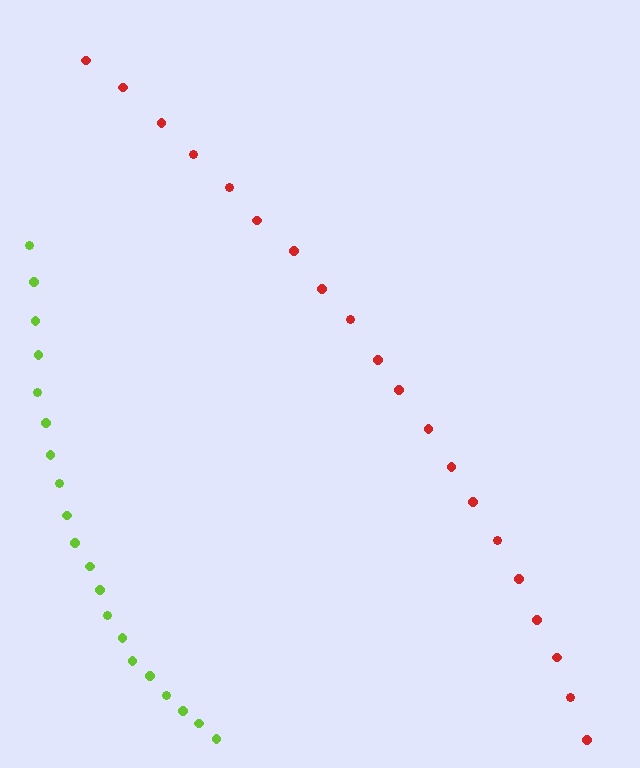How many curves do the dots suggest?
There are 2 distinct paths.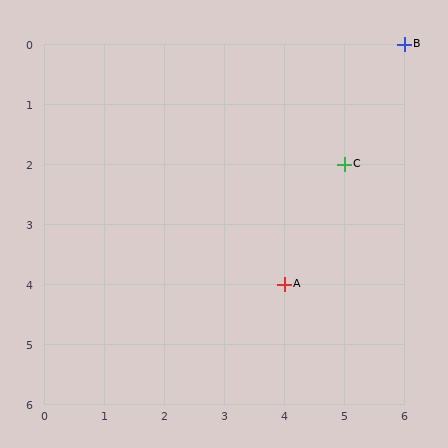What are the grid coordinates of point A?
Point A is at grid coordinates (4, 4).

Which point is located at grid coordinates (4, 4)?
Point A is at (4, 4).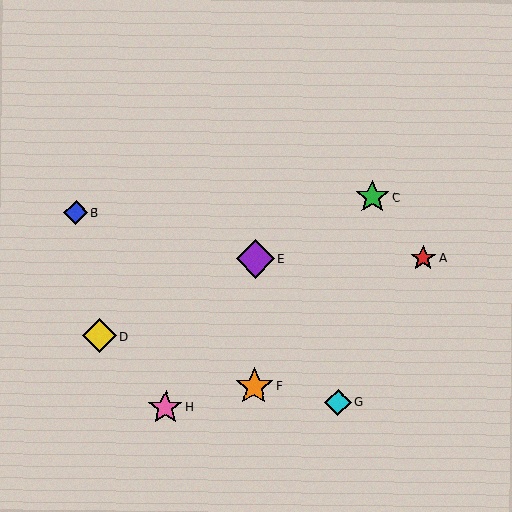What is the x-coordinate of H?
Object H is at x≈166.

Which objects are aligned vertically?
Objects E, F are aligned vertically.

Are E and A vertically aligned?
No, E is at x≈255 and A is at x≈423.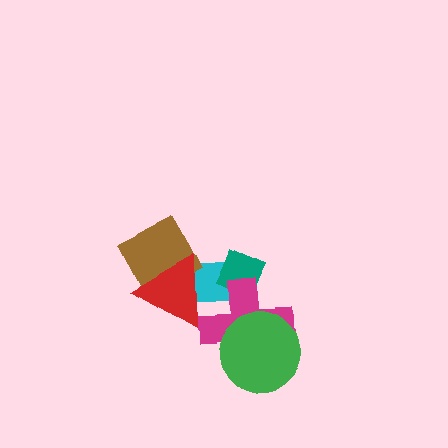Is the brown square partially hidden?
Yes, it is partially covered by another shape.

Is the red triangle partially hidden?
No, no other shape covers it.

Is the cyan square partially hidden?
Yes, it is partially covered by another shape.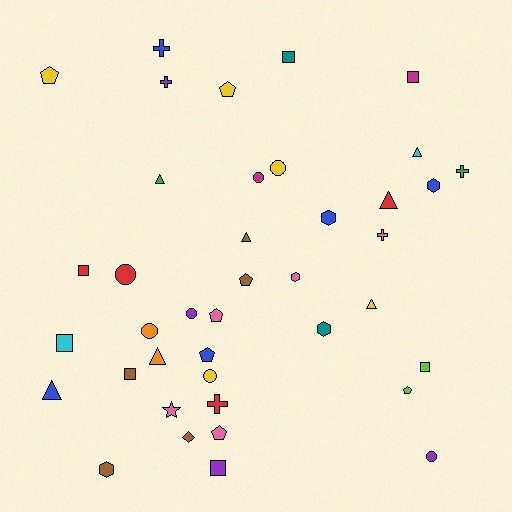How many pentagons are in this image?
There are 7 pentagons.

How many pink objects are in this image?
There are 5 pink objects.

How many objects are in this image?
There are 40 objects.